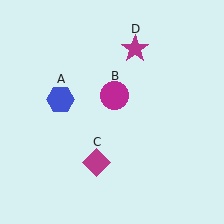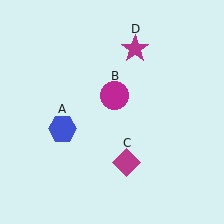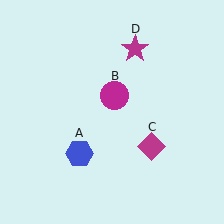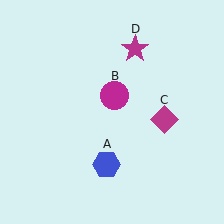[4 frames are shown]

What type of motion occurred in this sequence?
The blue hexagon (object A), magenta diamond (object C) rotated counterclockwise around the center of the scene.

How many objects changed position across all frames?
2 objects changed position: blue hexagon (object A), magenta diamond (object C).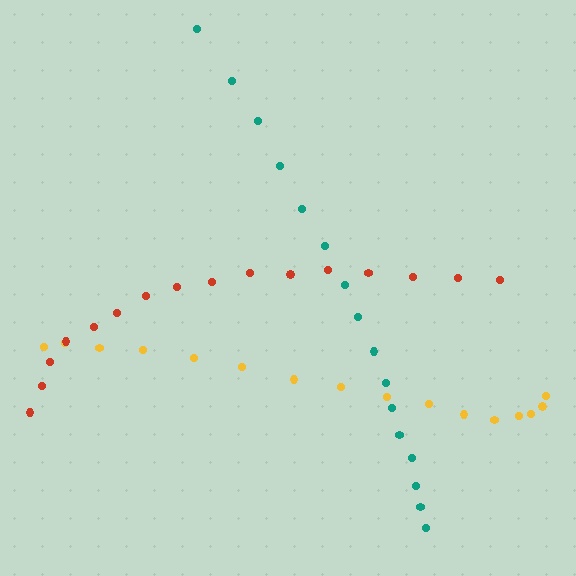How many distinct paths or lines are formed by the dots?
There are 3 distinct paths.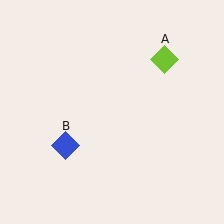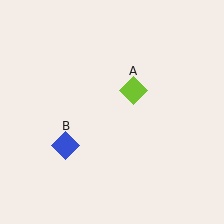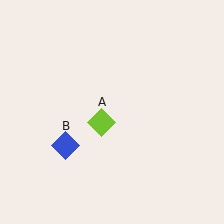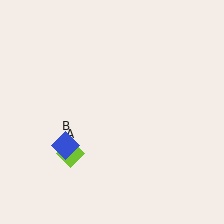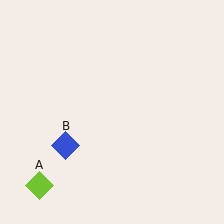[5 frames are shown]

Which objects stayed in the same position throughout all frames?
Blue diamond (object B) remained stationary.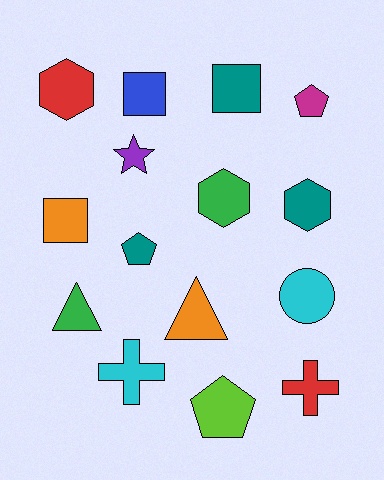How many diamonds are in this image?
There are no diamonds.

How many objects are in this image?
There are 15 objects.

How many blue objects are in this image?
There is 1 blue object.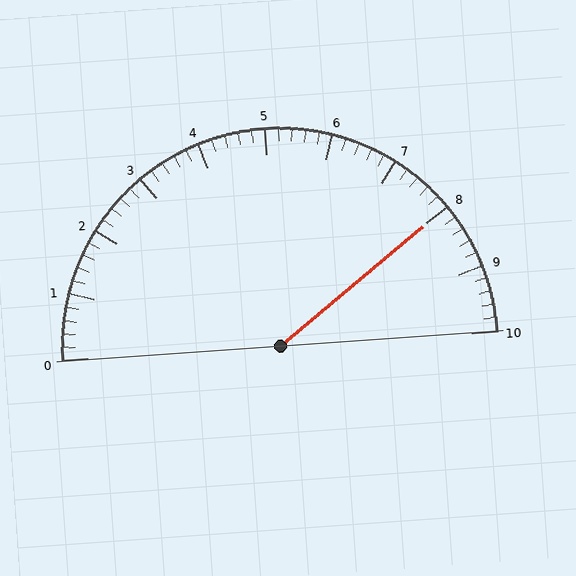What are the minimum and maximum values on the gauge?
The gauge ranges from 0 to 10.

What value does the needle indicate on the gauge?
The needle indicates approximately 8.0.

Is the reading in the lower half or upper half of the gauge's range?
The reading is in the upper half of the range (0 to 10).